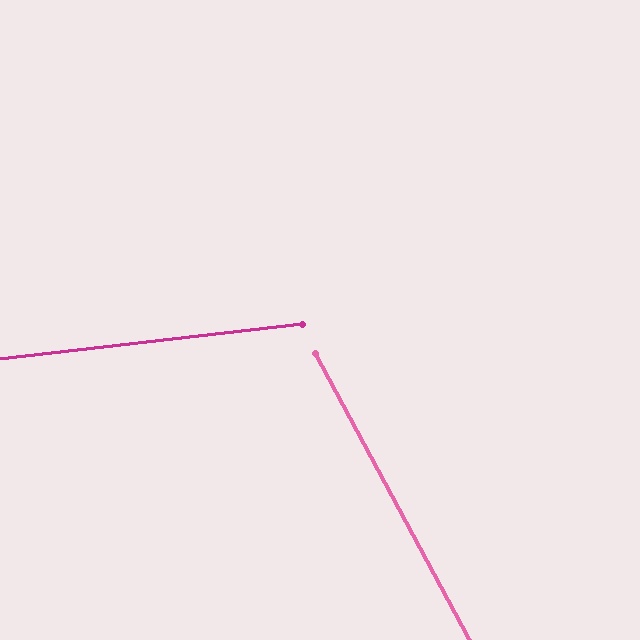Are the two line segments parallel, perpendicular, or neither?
Neither parallel nor perpendicular — they differ by about 68°.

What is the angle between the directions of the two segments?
Approximately 68 degrees.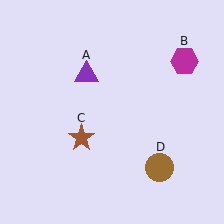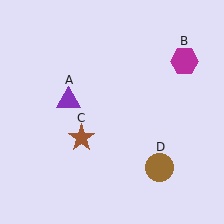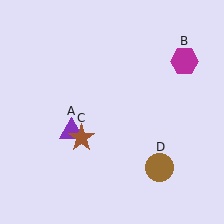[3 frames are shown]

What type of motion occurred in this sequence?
The purple triangle (object A) rotated counterclockwise around the center of the scene.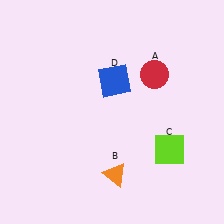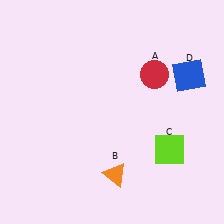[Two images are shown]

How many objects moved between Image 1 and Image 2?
1 object moved between the two images.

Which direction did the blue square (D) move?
The blue square (D) moved right.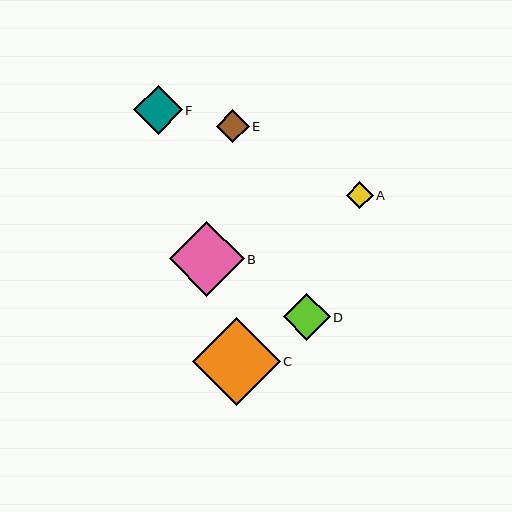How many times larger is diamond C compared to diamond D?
Diamond C is approximately 1.9 times the size of diamond D.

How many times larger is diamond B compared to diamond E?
Diamond B is approximately 2.3 times the size of diamond E.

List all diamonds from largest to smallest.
From largest to smallest: C, B, F, D, E, A.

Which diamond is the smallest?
Diamond A is the smallest with a size of approximately 27 pixels.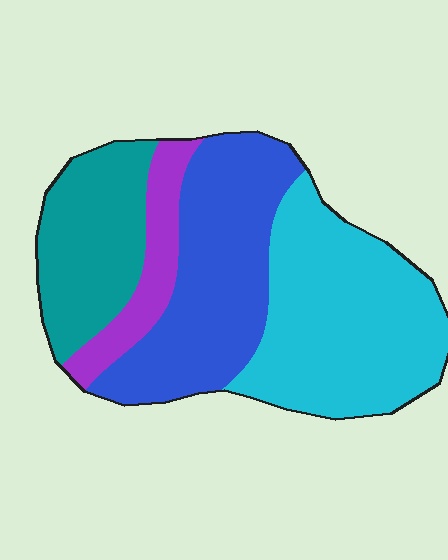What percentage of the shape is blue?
Blue covers around 30% of the shape.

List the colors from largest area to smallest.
From largest to smallest: cyan, blue, teal, purple.